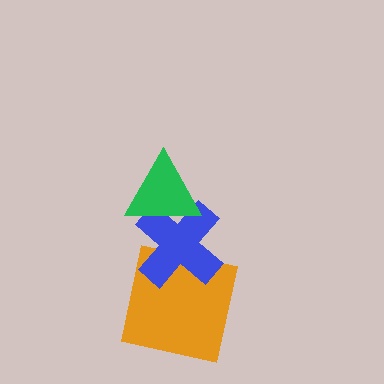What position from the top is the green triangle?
The green triangle is 1st from the top.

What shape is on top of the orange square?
The blue cross is on top of the orange square.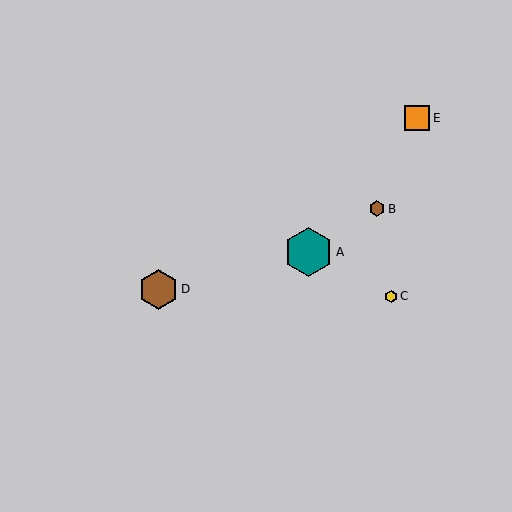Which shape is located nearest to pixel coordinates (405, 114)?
The orange square (labeled E) at (417, 118) is nearest to that location.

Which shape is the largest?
The teal hexagon (labeled A) is the largest.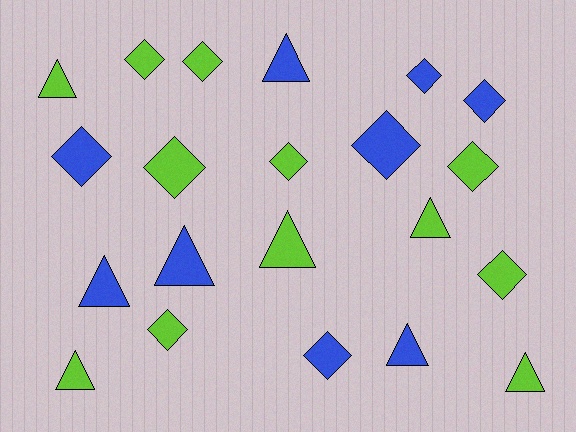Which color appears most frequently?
Lime, with 12 objects.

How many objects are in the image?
There are 21 objects.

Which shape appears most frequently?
Diamond, with 12 objects.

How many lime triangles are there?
There are 5 lime triangles.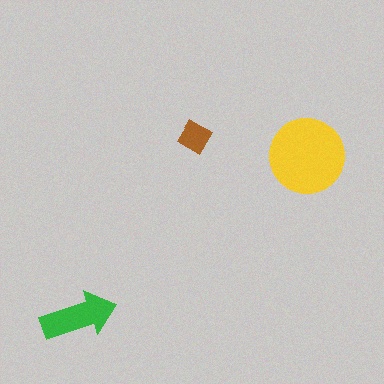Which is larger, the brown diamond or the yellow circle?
The yellow circle.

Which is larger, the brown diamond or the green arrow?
The green arrow.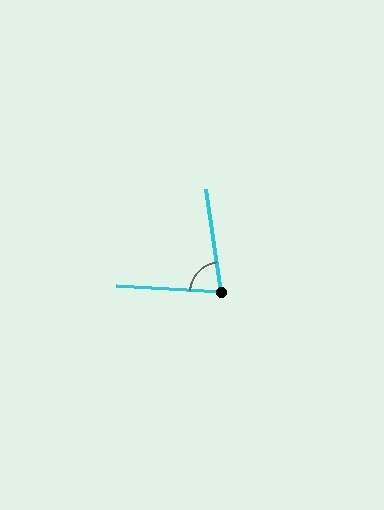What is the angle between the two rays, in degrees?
Approximately 78 degrees.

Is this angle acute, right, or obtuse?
It is acute.